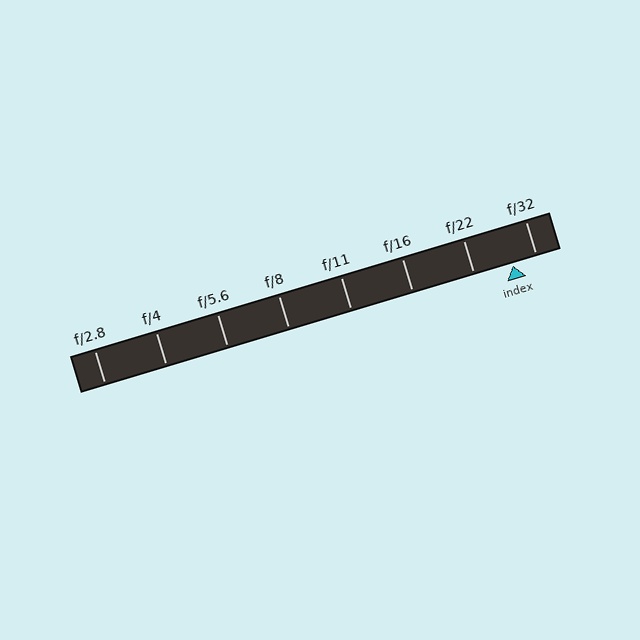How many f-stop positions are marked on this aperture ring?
There are 8 f-stop positions marked.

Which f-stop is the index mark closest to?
The index mark is closest to f/32.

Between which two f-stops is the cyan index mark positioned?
The index mark is between f/22 and f/32.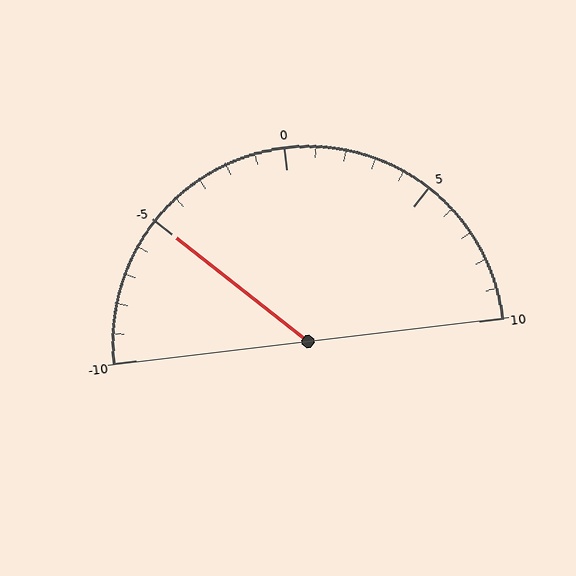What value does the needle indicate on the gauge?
The needle indicates approximately -5.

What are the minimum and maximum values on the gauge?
The gauge ranges from -10 to 10.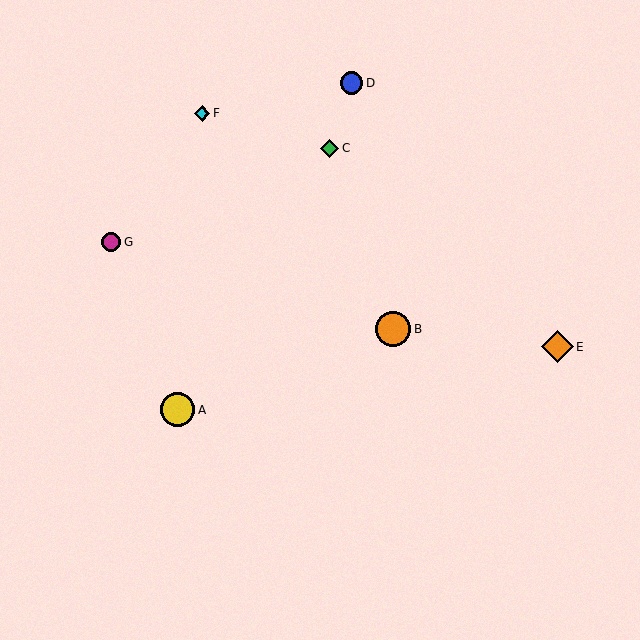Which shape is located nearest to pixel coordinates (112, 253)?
The magenta circle (labeled G) at (111, 242) is nearest to that location.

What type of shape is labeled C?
Shape C is a green diamond.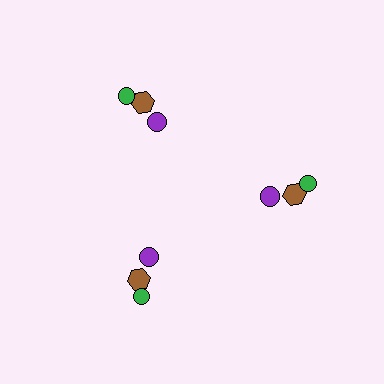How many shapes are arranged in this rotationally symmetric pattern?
There are 9 shapes, arranged in 3 groups of 3.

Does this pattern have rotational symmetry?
Yes, this pattern has 3-fold rotational symmetry. It looks the same after rotating 120 degrees around the center.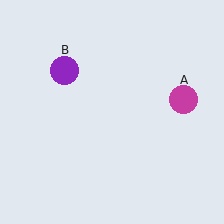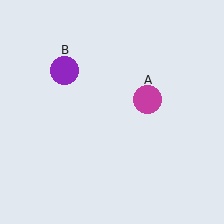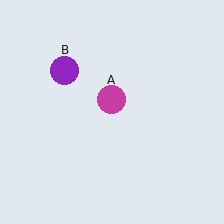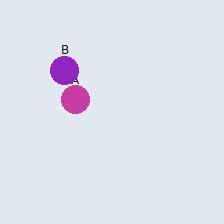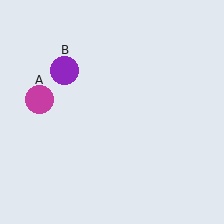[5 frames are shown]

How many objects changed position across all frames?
1 object changed position: magenta circle (object A).